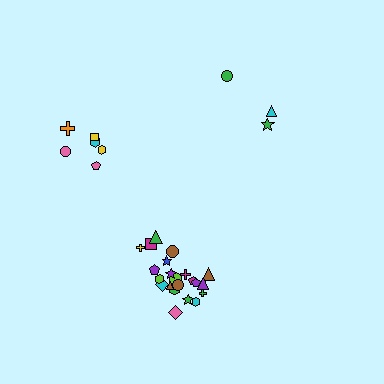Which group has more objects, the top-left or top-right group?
The top-left group.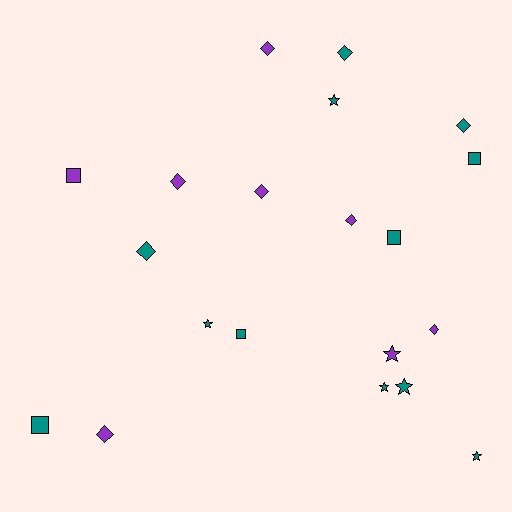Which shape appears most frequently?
Diamond, with 9 objects.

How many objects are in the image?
There are 20 objects.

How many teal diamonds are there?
There are 3 teal diamonds.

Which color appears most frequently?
Teal, with 12 objects.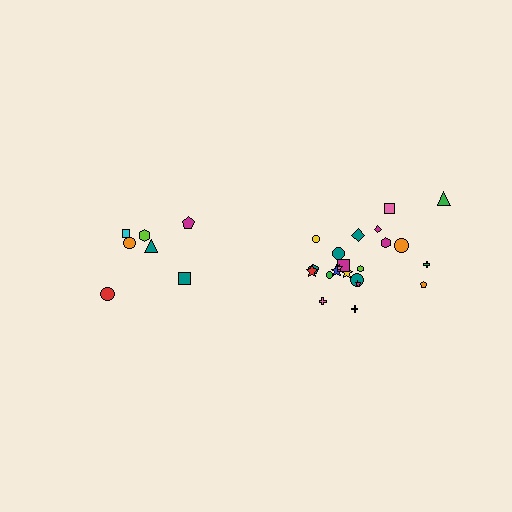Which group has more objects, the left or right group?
The right group.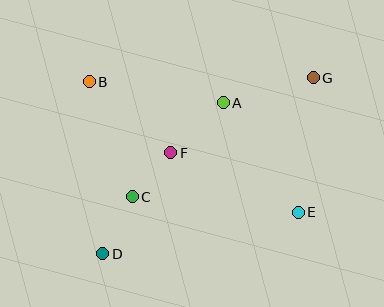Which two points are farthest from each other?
Points D and G are farthest from each other.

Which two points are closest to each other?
Points C and F are closest to each other.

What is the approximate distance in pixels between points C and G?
The distance between C and G is approximately 217 pixels.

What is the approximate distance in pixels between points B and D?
The distance between B and D is approximately 172 pixels.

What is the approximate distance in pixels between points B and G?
The distance between B and G is approximately 224 pixels.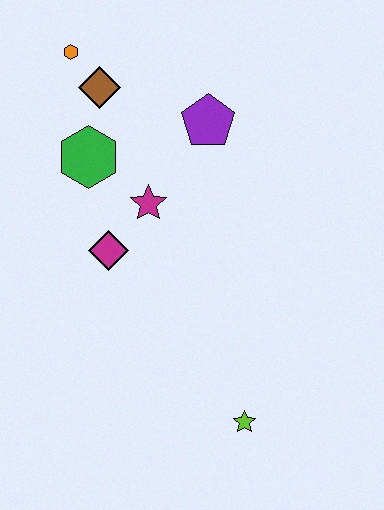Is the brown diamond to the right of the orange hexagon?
Yes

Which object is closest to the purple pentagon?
The magenta star is closest to the purple pentagon.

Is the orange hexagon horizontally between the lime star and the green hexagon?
No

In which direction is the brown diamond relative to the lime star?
The brown diamond is above the lime star.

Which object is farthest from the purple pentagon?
The lime star is farthest from the purple pentagon.